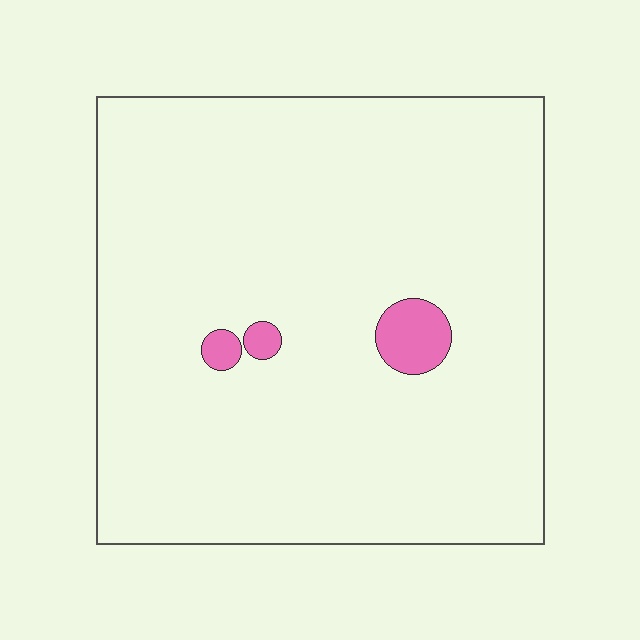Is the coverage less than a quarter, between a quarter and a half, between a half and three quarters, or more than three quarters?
Less than a quarter.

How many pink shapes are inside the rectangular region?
3.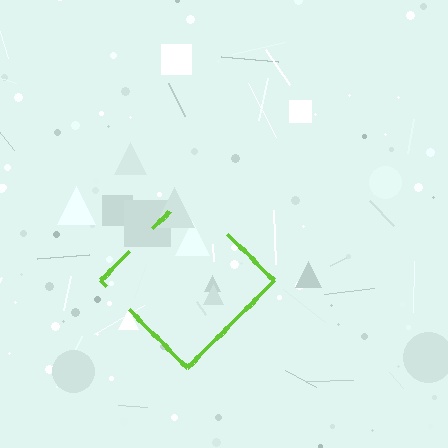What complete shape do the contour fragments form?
The contour fragments form a diamond.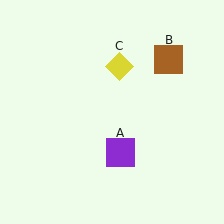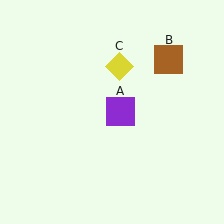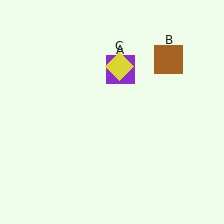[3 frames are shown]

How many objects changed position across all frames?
1 object changed position: purple square (object A).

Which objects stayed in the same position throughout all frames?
Brown square (object B) and yellow diamond (object C) remained stationary.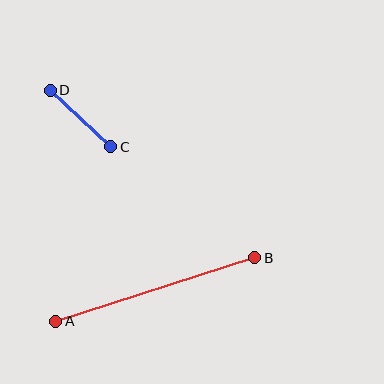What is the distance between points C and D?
The distance is approximately 83 pixels.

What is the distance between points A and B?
The distance is approximately 209 pixels.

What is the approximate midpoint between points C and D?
The midpoint is at approximately (81, 119) pixels.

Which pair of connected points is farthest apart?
Points A and B are farthest apart.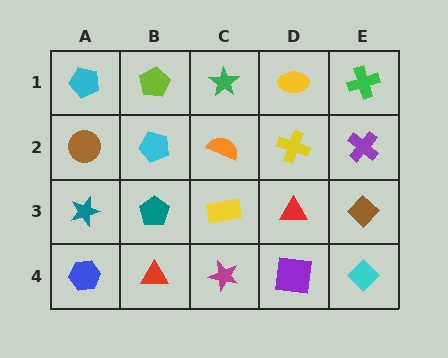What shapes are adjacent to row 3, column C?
An orange semicircle (row 2, column C), a magenta star (row 4, column C), a teal pentagon (row 3, column B), a red triangle (row 3, column D).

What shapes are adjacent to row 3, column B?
A cyan pentagon (row 2, column B), a red triangle (row 4, column B), a teal star (row 3, column A), a yellow rectangle (row 3, column C).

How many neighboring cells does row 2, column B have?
4.